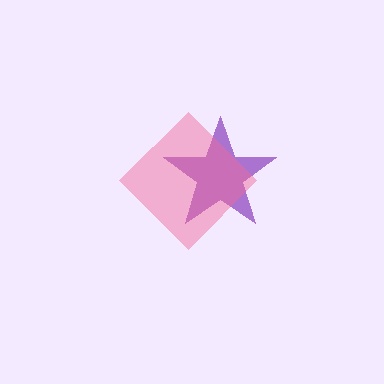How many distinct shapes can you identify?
There are 2 distinct shapes: a purple star, a pink diamond.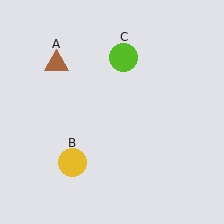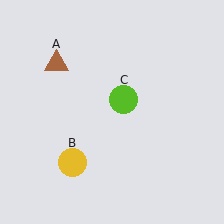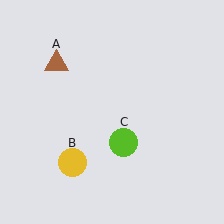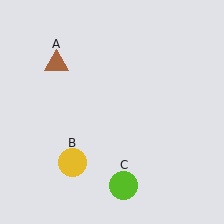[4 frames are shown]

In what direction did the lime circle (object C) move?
The lime circle (object C) moved down.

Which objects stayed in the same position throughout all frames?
Brown triangle (object A) and yellow circle (object B) remained stationary.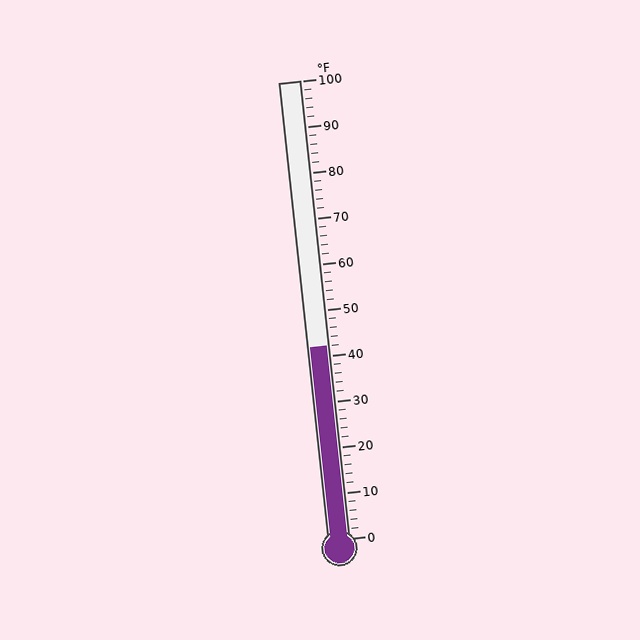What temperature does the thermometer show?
The thermometer shows approximately 42°F.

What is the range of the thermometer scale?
The thermometer scale ranges from 0°F to 100°F.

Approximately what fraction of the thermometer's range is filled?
The thermometer is filled to approximately 40% of its range.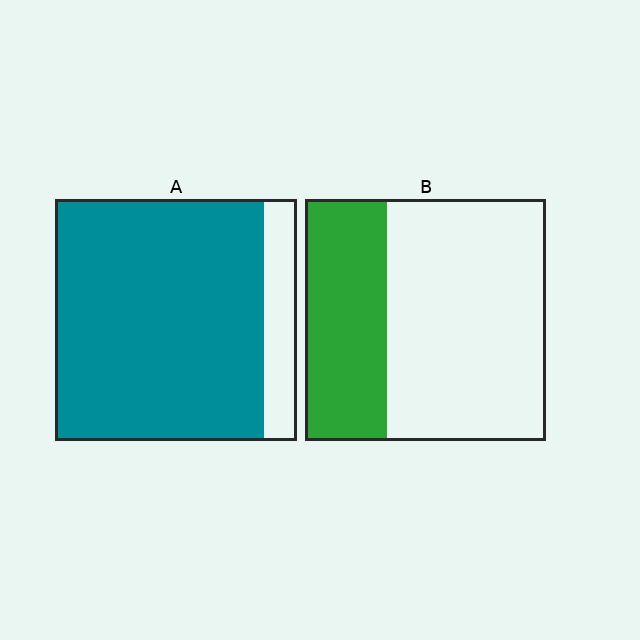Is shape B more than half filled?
No.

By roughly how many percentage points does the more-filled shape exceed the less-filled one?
By roughly 50 percentage points (A over B).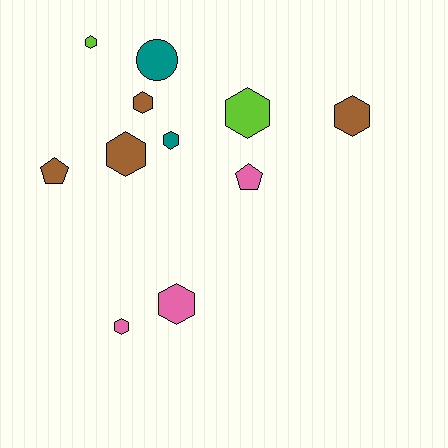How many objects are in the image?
There are 11 objects.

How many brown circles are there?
There are no brown circles.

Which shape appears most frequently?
Hexagon, with 8 objects.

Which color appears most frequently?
Brown, with 4 objects.